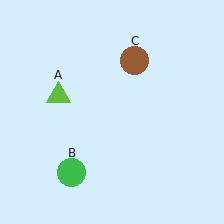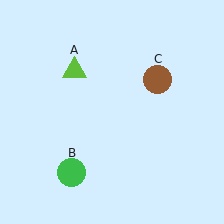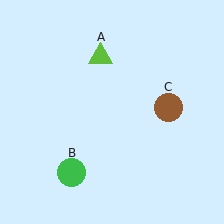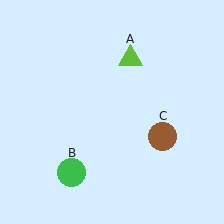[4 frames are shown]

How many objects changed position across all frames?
2 objects changed position: lime triangle (object A), brown circle (object C).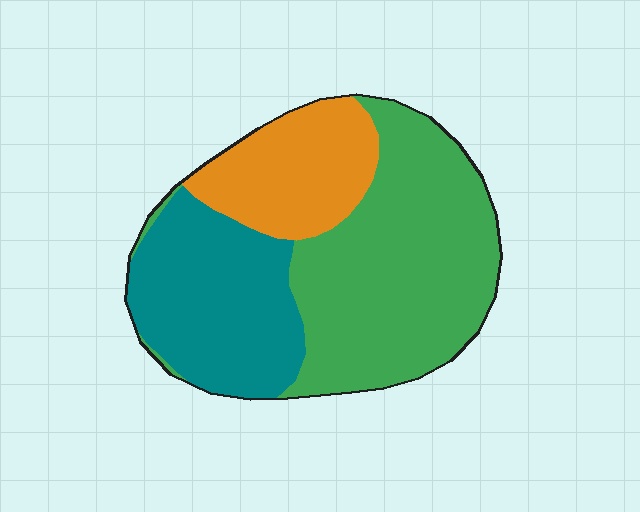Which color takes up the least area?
Orange, at roughly 20%.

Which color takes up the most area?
Green, at roughly 50%.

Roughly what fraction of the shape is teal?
Teal covers around 30% of the shape.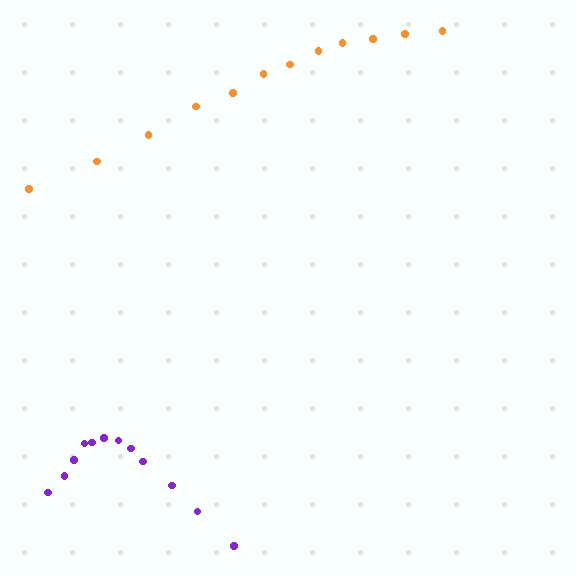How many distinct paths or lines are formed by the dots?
There are 2 distinct paths.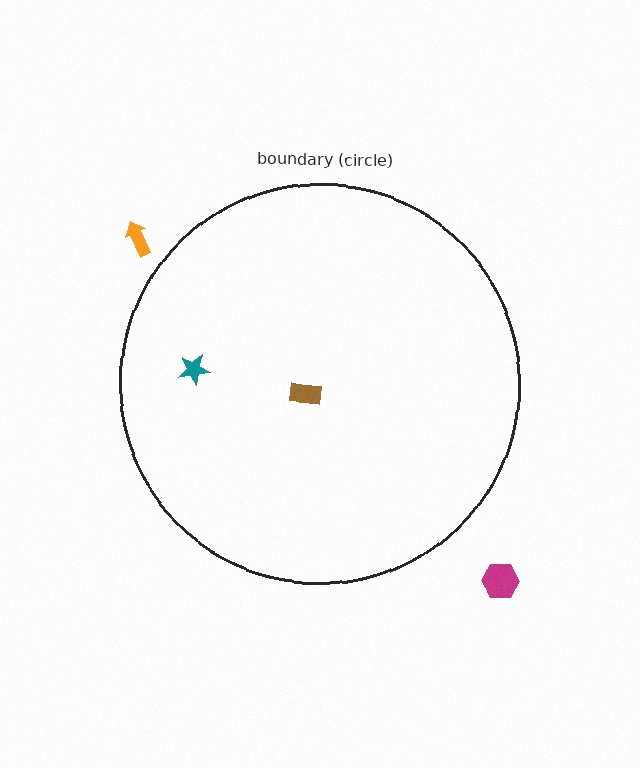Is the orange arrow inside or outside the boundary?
Outside.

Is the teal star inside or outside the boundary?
Inside.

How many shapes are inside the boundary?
2 inside, 2 outside.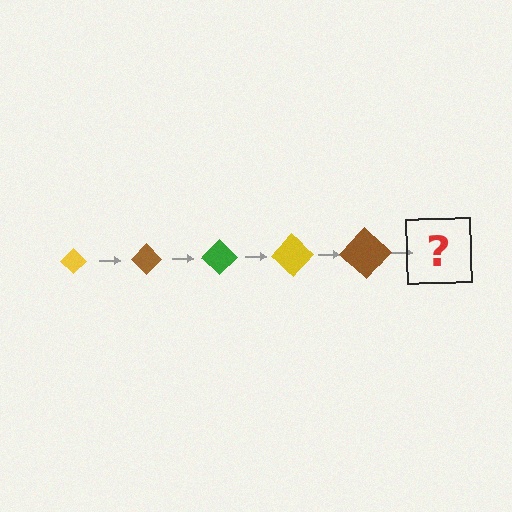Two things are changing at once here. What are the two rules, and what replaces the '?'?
The two rules are that the diamond grows larger each step and the color cycles through yellow, brown, and green. The '?' should be a green diamond, larger than the previous one.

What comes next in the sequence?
The next element should be a green diamond, larger than the previous one.